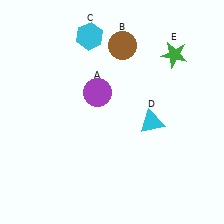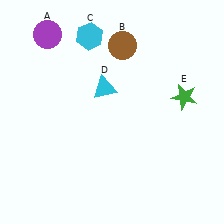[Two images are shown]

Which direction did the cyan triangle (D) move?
The cyan triangle (D) moved left.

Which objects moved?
The objects that moved are: the purple circle (A), the cyan triangle (D), the green star (E).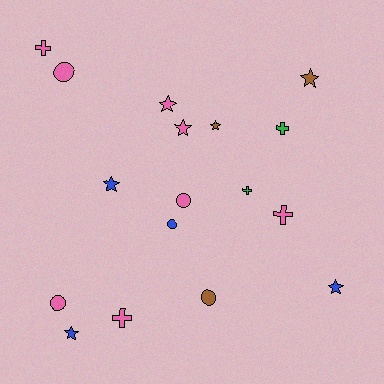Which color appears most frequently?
Pink, with 8 objects.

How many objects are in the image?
There are 17 objects.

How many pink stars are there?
There are 2 pink stars.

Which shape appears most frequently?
Star, with 7 objects.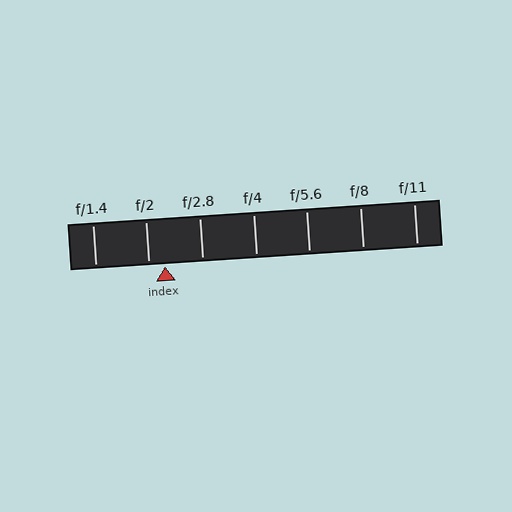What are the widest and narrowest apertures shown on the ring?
The widest aperture shown is f/1.4 and the narrowest is f/11.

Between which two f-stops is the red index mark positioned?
The index mark is between f/2 and f/2.8.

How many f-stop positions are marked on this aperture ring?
There are 7 f-stop positions marked.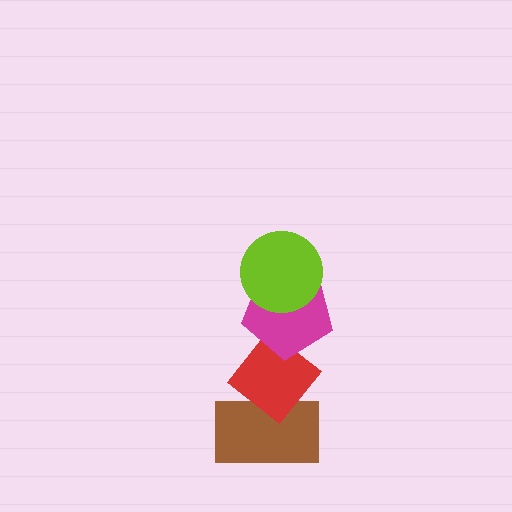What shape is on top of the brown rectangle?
The red diamond is on top of the brown rectangle.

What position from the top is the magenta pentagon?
The magenta pentagon is 2nd from the top.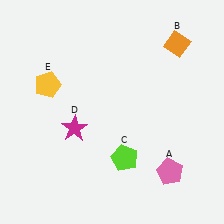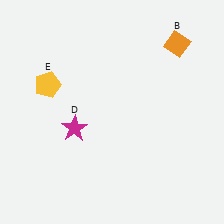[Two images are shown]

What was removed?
The pink pentagon (A), the lime pentagon (C) were removed in Image 2.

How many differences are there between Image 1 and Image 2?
There are 2 differences between the two images.